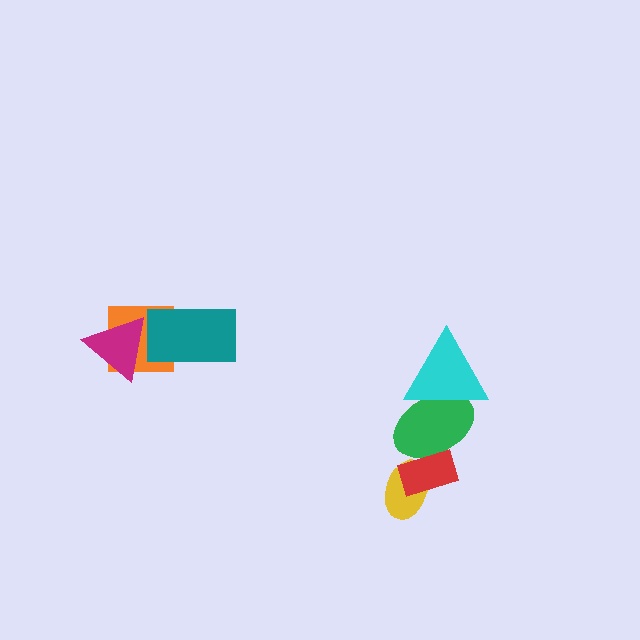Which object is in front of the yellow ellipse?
The red rectangle is in front of the yellow ellipse.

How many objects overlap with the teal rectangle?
1 object overlaps with the teal rectangle.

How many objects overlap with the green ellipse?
2 objects overlap with the green ellipse.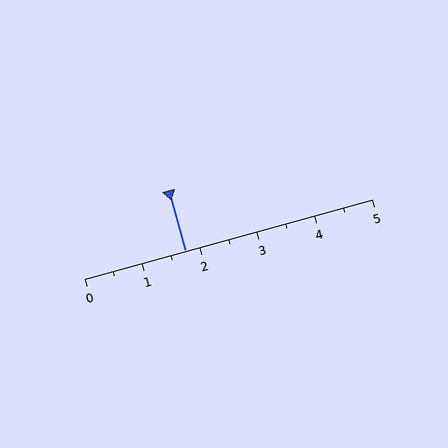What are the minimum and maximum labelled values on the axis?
The axis runs from 0 to 5.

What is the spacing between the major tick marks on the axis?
The major ticks are spaced 1 apart.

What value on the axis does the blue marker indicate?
The marker indicates approximately 1.8.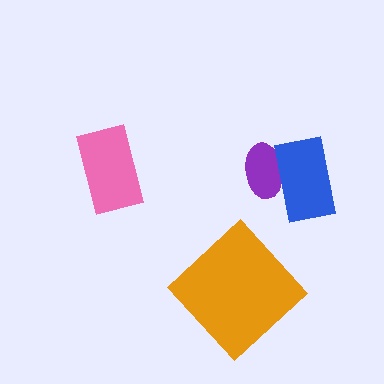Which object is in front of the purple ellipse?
The blue rectangle is in front of the purple ellipse.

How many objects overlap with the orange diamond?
0 objects overlap with the orange diamond.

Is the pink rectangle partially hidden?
No, no other shape covers it.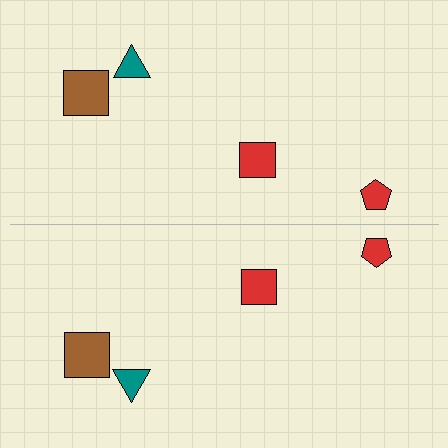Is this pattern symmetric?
Yes, this pattern has bilateral (reflection) symmetry.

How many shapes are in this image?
There are 8 shapes in this image.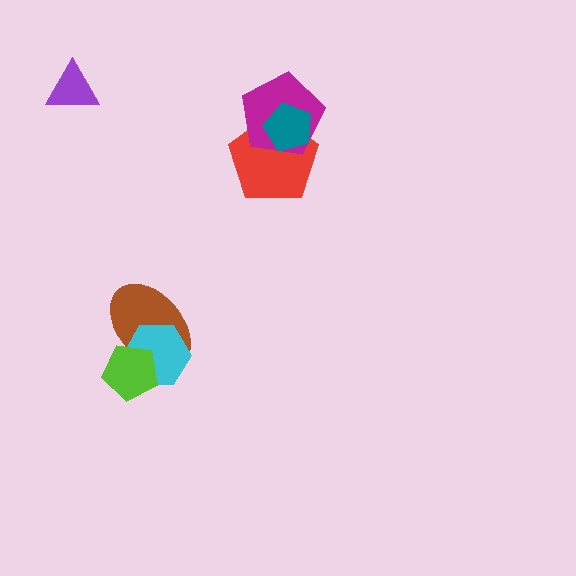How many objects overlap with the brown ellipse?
2 objects overlap with the brown ellipse.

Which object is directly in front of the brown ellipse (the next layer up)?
The cyan hexagon is directly in front of the brown ellipse.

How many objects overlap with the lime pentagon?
2 objects overlap with the lime pentagon.